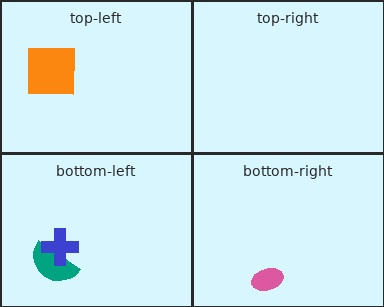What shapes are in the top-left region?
The orange square.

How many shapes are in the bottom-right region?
1.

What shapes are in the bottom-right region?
The pink ellipse.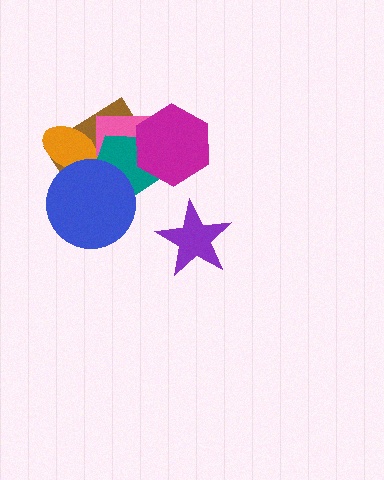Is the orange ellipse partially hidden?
Yes, it is partially covered by another shape.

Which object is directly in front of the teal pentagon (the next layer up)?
The magenta hexagon is directly in front of the teal pentagon.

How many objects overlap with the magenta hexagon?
3 objects overlap with the magenta hexagon.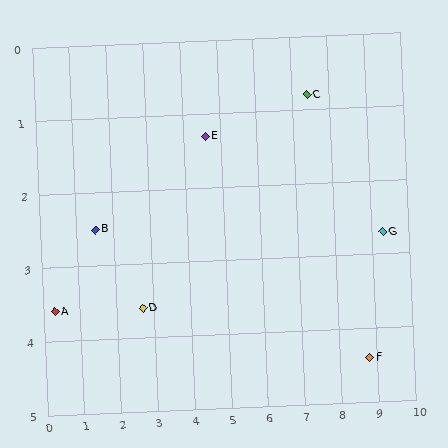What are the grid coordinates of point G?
Point G is at approximately (9.3, 2.7).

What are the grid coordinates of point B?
Point B is at approximately (1.5, 2.5).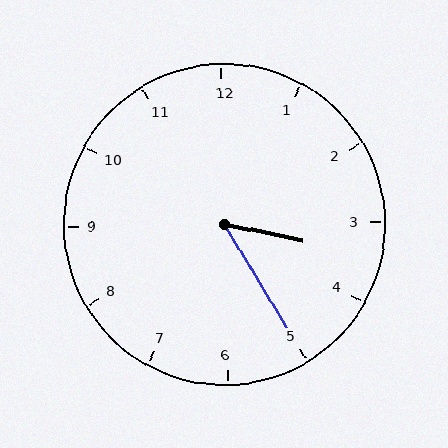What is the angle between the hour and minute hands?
Approximately 48 degrees.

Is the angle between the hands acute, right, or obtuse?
It is acute.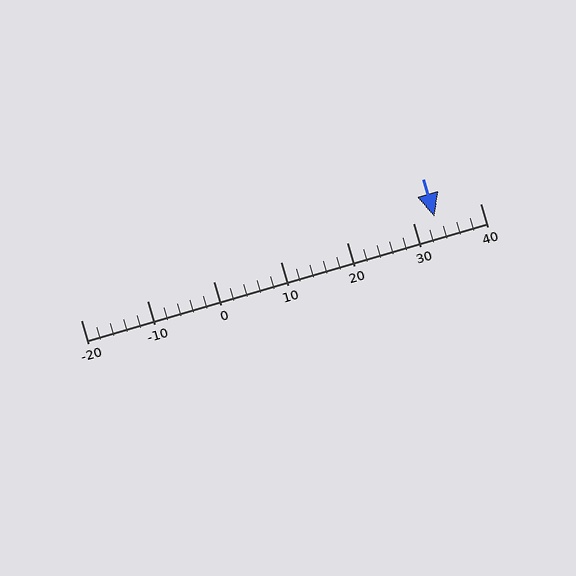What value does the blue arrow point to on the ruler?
The blue arrow points to approximately 33.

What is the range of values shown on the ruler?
The ruler shows values from -20 to 40.